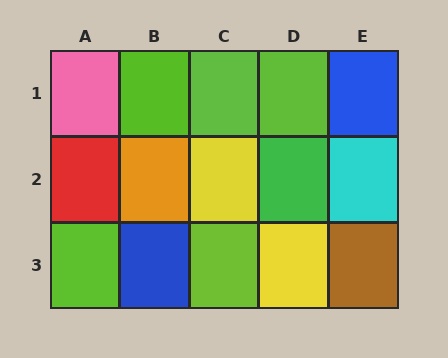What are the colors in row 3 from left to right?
Lime, blue, lime, yellow, brown.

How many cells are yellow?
2 cells are yellow.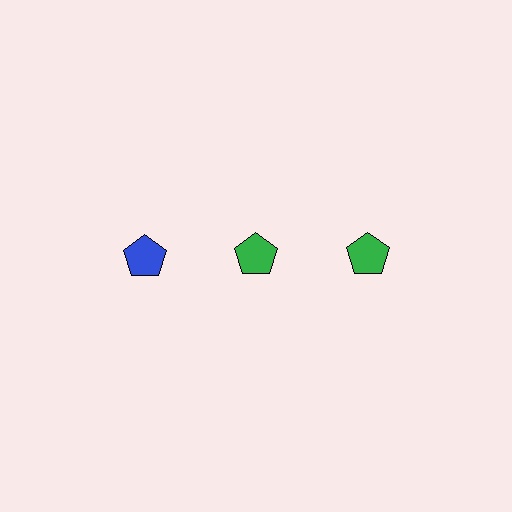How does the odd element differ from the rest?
It has a different color: blue instead of green.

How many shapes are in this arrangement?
There are 3 shapes arranged in a grid pattern.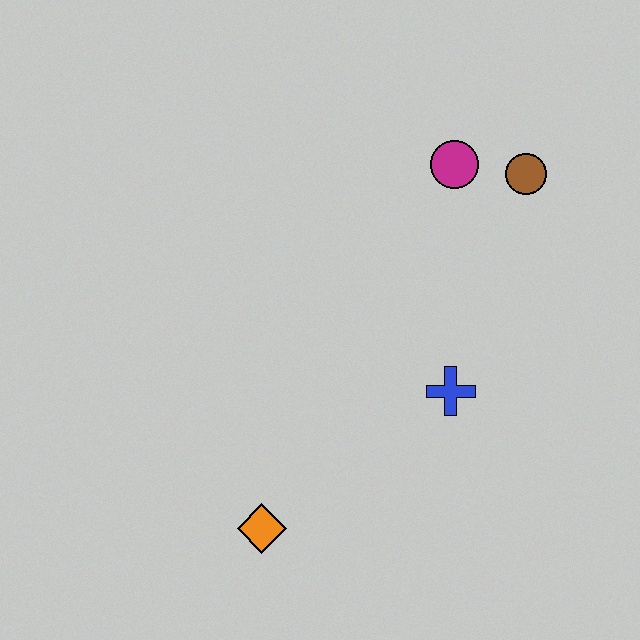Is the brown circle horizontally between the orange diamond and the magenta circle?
No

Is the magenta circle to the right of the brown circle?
No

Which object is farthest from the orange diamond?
The brown circle is farthest from the orange diamond.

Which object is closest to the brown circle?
The magenta circle is closest to the brown circle.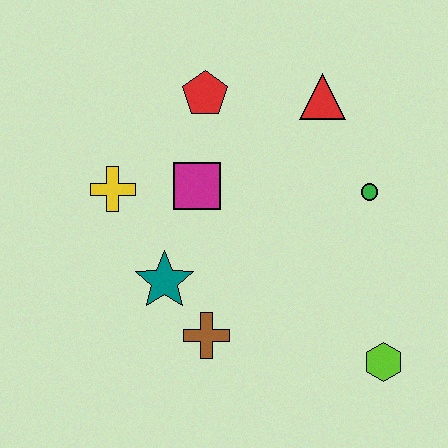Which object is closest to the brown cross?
The teal star is closest to the brown cross.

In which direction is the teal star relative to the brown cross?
The teal star is above the brown cross.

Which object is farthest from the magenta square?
The lime hexagon is farthest from the magenta square.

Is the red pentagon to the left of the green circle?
Yes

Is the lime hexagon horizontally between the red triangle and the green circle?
No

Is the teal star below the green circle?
Yes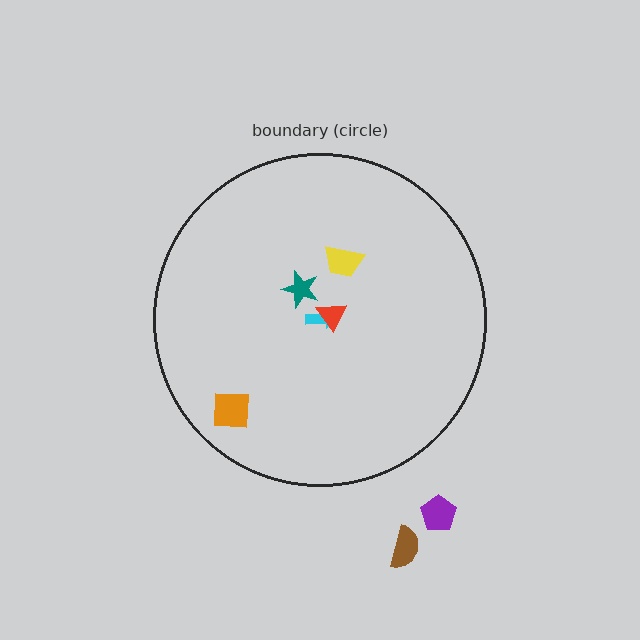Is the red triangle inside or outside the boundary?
Inside.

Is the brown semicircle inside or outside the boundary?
Outside.